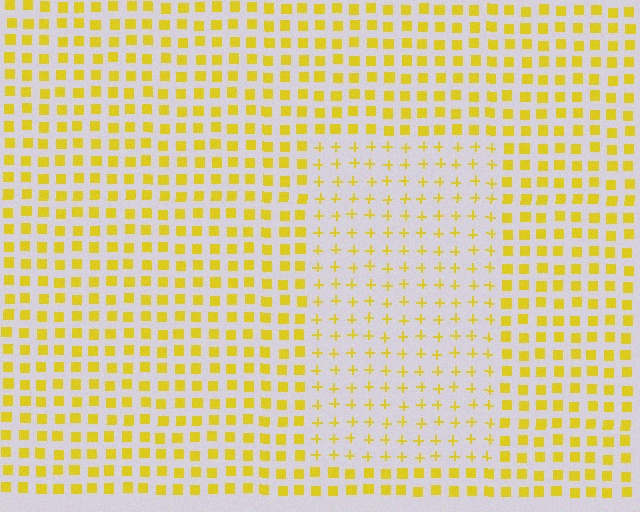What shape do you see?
I see a rectangle.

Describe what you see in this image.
The image is filled with small yellow elements arranged in a uniform grid. A rectangle-shaped region contains plus signs, while the surrounding area contains squares. The boundary is defined purely by the change in element shape.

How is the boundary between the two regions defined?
The boundary is defined by a change in element shape: plus signs inside vs. squares outside. All elements share the same color and spacing.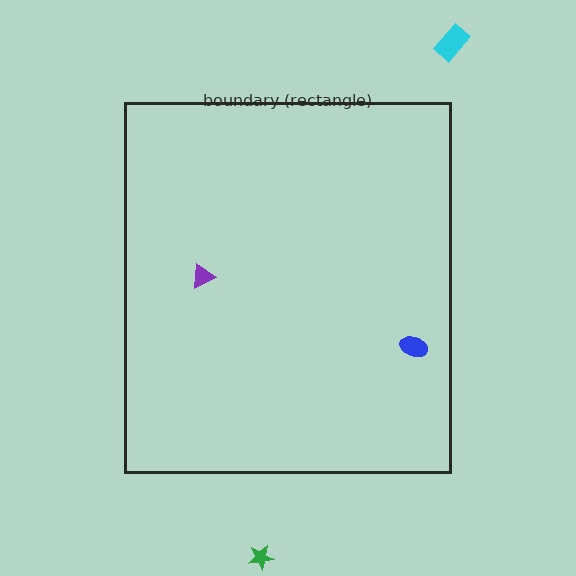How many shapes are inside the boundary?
2 inside, 2 outside.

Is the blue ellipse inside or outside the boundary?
Inside.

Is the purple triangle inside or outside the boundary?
Inside.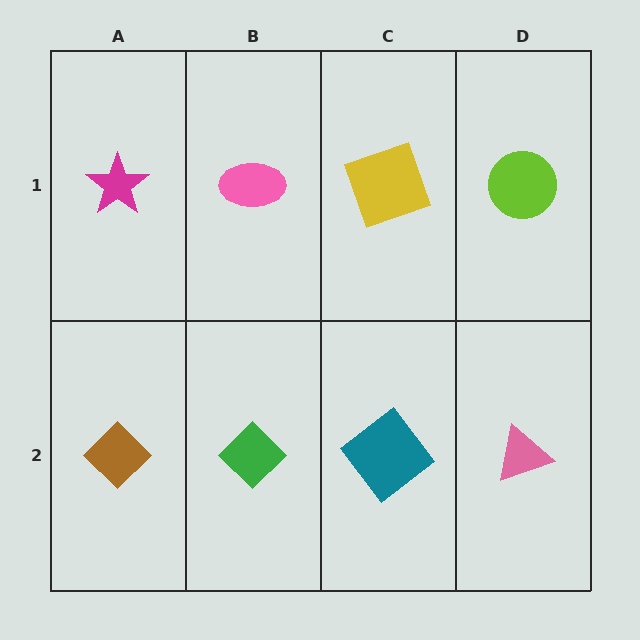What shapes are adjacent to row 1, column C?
A teal diamond (row 2, column C), a pink ellipse (row 1, column B), a lime circle (row 1, column D).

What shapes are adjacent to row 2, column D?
A lime circle (row 1, column D), a teal diamond (row 2, column C).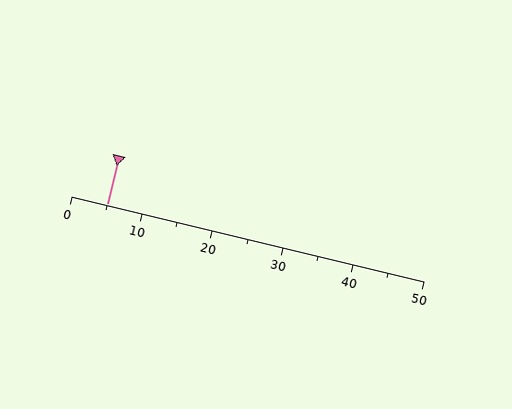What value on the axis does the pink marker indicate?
The marker indicates approximately 5.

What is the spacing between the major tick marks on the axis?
The major ticks are spaced 10 apart.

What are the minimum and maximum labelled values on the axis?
The axis runs from 0 to 50.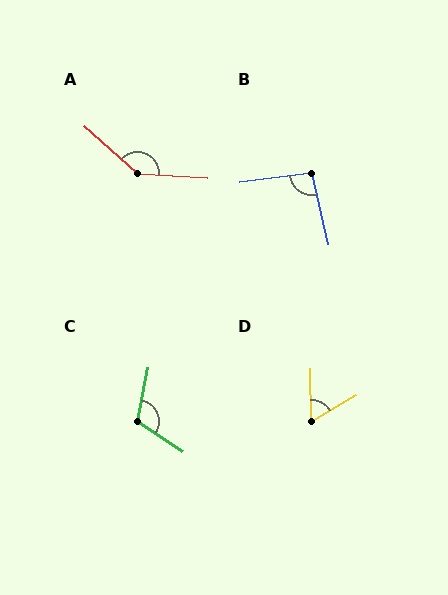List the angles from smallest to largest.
D (61°), B (96°), C (112°), A (141°).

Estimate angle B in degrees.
Approximately 96 degrees.